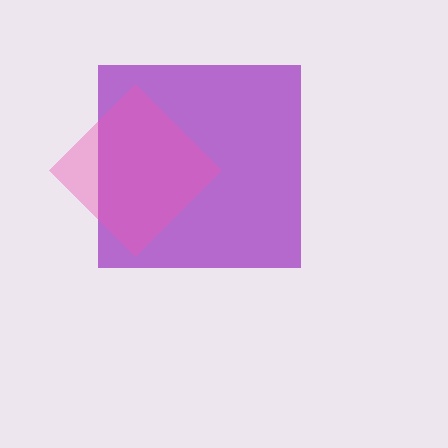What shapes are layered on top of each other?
The layered shapes are: a purple square, a pink diamond.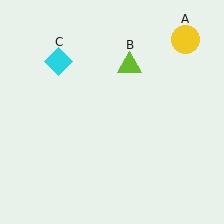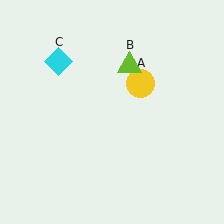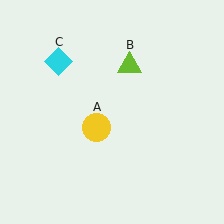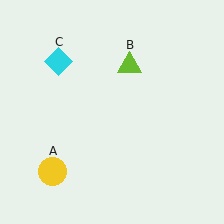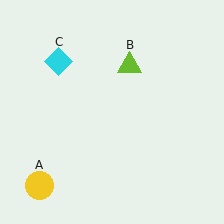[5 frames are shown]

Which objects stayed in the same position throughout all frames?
Lime triangle (object B) and cyan diamond (object C) remained stationary.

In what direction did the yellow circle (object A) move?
The yellow circle (object A) moved down and to the left.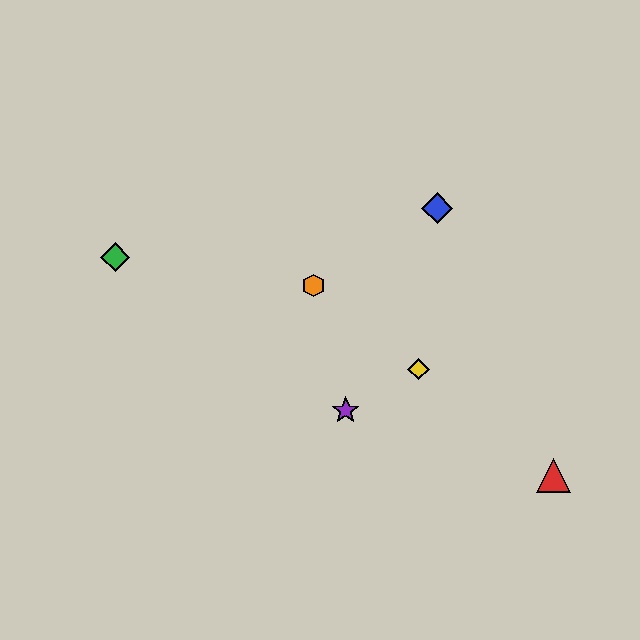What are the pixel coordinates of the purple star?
The purple star is at (346, 410).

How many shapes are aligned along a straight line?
3 shapes (the red triangle, the yellow diamond, the orange hexagon) are aligned along a straight line.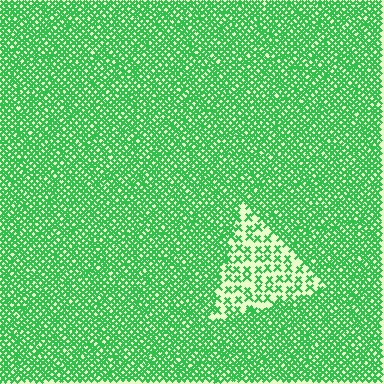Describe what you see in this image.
The image contains small green elements arranged at two different densities. A triangle-shaped region is visible where the elements are less densely packed than the surrounding area.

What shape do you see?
I see a triangle.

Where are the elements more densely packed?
The elements are more densely packed outside the triangle boundary.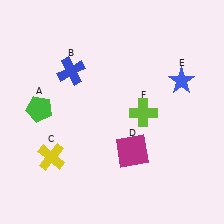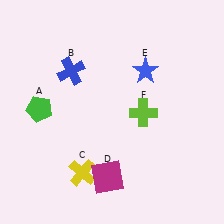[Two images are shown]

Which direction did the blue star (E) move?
The blue star (E) moved left.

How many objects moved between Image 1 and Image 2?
3 objects moved between the two images.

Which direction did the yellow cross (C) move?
The yellow cross (C) moved right.